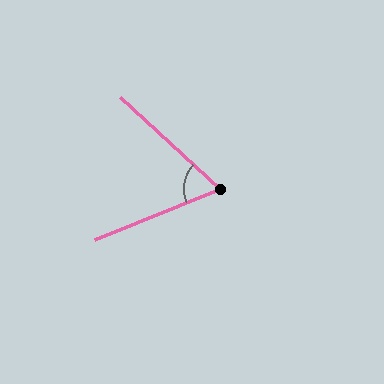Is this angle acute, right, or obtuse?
It is acute.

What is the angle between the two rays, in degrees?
Approximately 65 degrees.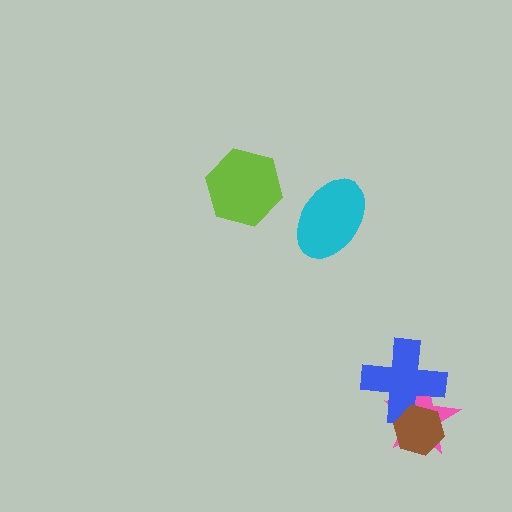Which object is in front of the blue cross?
The brown hexagon is in front of the blue cross.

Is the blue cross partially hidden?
Yes, it is partially covered by another shape.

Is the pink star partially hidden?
Yes, it is partially covered by another shape.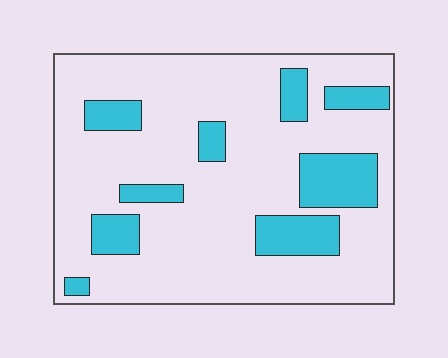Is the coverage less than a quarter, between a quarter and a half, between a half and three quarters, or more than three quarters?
Less than a quarter.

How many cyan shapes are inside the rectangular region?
9.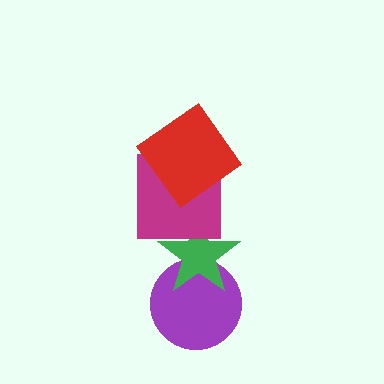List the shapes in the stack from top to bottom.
From top to bottom: the red diamond, the magenta square, the green star, the purple circle.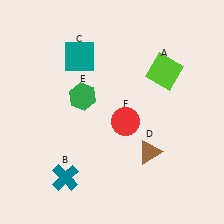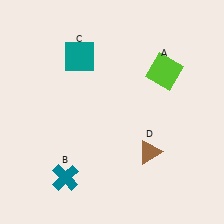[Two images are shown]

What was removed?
The red circle (F), the green hexagon (E) were removed in Image 2.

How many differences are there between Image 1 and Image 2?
There are 2 differences between the two images.